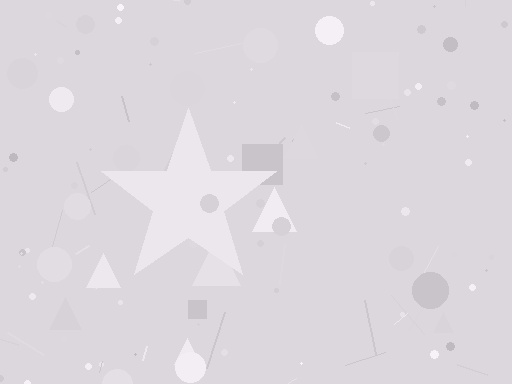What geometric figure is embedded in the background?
A star is embedded in the background.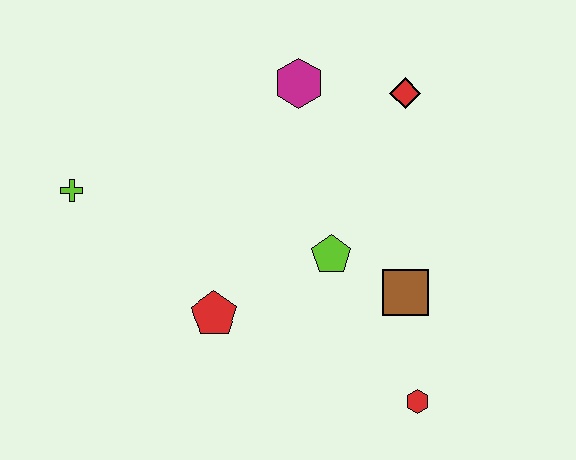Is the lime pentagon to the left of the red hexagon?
Yes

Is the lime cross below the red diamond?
Yes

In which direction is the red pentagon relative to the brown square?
The red pentagon is to the left of the brown square.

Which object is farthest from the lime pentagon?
The lime cross is farthest from the lime pentagon.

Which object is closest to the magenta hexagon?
The red diamond is closest to the magenta hexagon.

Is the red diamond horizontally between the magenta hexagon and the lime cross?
No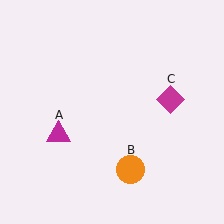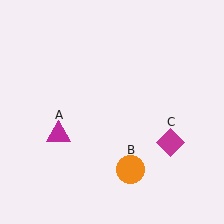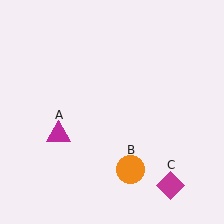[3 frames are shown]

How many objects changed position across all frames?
1 object changed position: magenta diamond (object C).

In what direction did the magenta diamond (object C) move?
The magenta diamond (object C) moved down.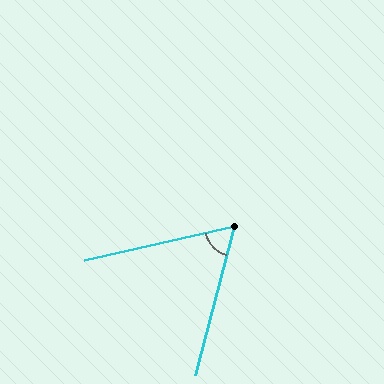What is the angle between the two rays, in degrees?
Approximately 63 degrees.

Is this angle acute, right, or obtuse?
It is acute.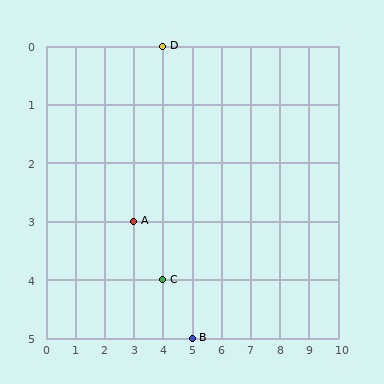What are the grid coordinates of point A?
Point A is at grid coordinates (3, 3).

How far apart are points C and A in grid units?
Points C and A are 1 column and 1 row apart (about 1.4 grid units diagonally).